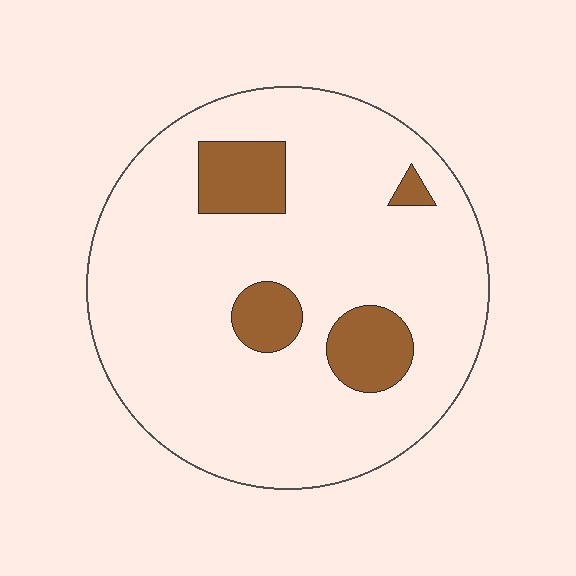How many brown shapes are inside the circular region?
4.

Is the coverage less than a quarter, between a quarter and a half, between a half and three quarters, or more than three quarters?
Less than a quarter.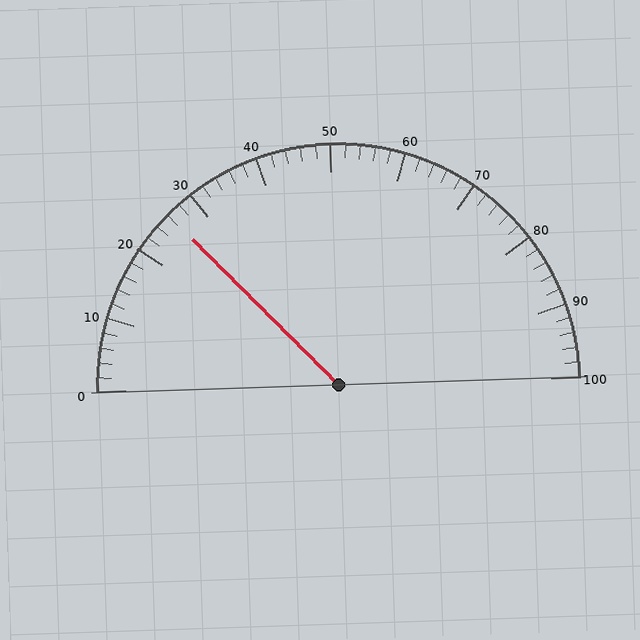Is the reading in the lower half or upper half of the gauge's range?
The reading is in the lower half of the range (0 to 100).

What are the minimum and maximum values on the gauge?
The gauge ranges from 0 to 100.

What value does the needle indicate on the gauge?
The needle indicates approximately 26.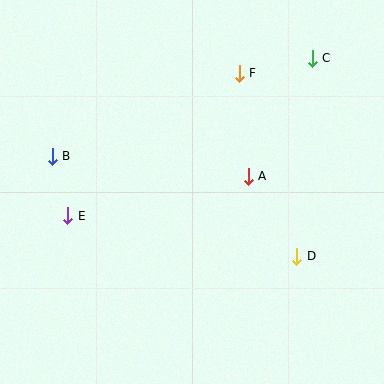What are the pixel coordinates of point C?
Point C is at (312, 58).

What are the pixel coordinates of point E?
Point E is at (68, 216).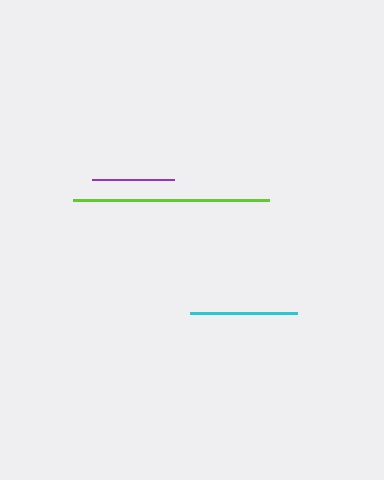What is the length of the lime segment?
The lime segment is approximately 196 pixels long.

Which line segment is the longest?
The lime line is the longest at approximately 196 pixels.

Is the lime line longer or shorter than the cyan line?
The lime line is longer than the cyan line.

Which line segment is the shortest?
The purple line is the shortest at approximately 82 pixels.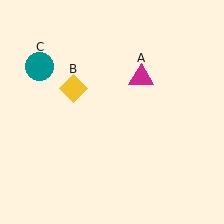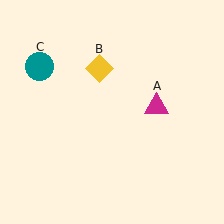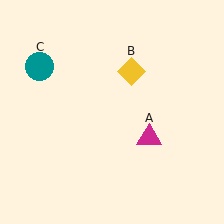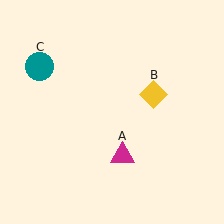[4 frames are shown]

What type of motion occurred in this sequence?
The magenta triangle (object A), yellow diamond (object B) rotated clockwise around the center of the scene.